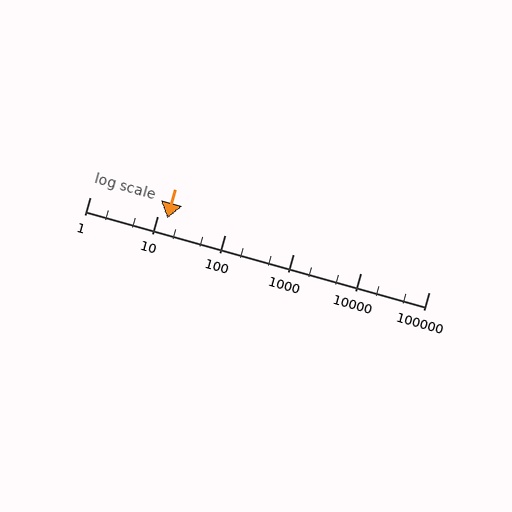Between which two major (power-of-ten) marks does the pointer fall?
The pointer is between 10 and 100.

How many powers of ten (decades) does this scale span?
The scale spans 5 decades, from 1 to 100000.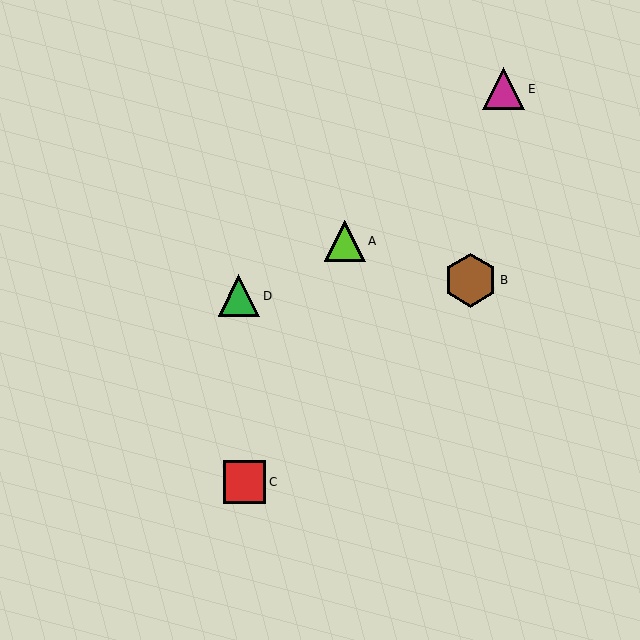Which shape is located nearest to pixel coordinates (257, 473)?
The red square (labeled C) at (245, 482) is nearest to that location.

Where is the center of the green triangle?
The center of the green triangle is at (239, 296).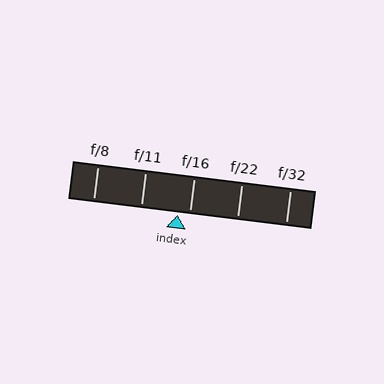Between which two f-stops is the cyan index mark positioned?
The index mark is between f/11 and f/16.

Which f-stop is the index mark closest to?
The index mark is closest to f/16.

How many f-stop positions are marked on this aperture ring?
There are 5 f-stop positions marked.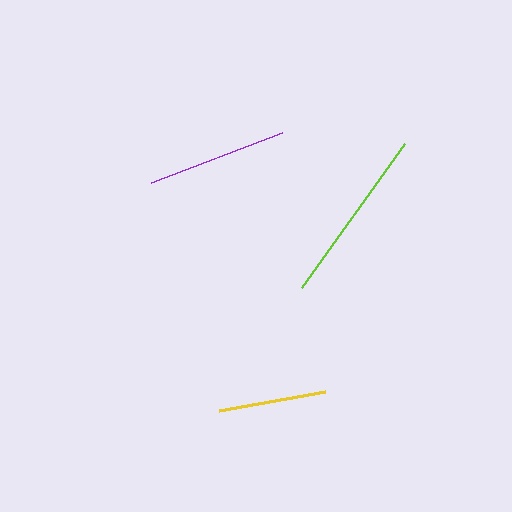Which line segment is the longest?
The lime line is the longest at approximately 177 pixels.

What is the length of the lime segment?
The lime segment is approximately 177 pixels long.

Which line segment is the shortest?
The yellow line is the shortest at approximately 107 pixels.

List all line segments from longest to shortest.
From longest to shortest: lime, purple, yellow.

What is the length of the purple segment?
The purple segment is approximately 140 pixels long.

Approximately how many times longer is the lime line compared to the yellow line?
The lime line is approximately 1.7 times the length of the yellow line.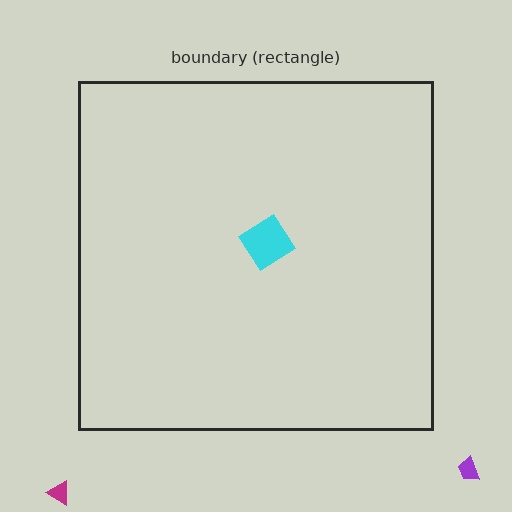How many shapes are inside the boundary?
1 inside, 2 outside.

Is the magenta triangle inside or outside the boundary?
Outside.